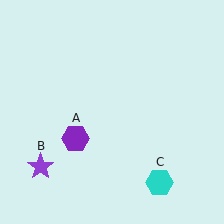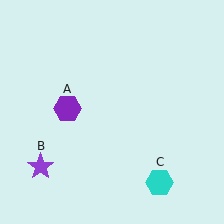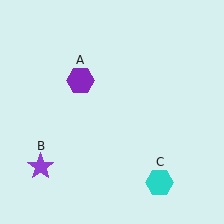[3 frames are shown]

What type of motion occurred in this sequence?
The purple hexagon (object A) rotated clockwise around the center of the scene.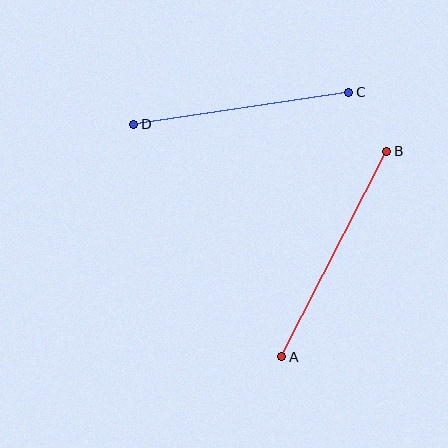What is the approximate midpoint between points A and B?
The midpoint is at approximately (334, 254) pixels.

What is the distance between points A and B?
The distance is approximately 231 pixels.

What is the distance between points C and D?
The distance is approximately 217 pixels.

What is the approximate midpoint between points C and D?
The midpoint is at approximately (241, 108) pixels.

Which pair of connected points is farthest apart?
Points A and B are farthest apart.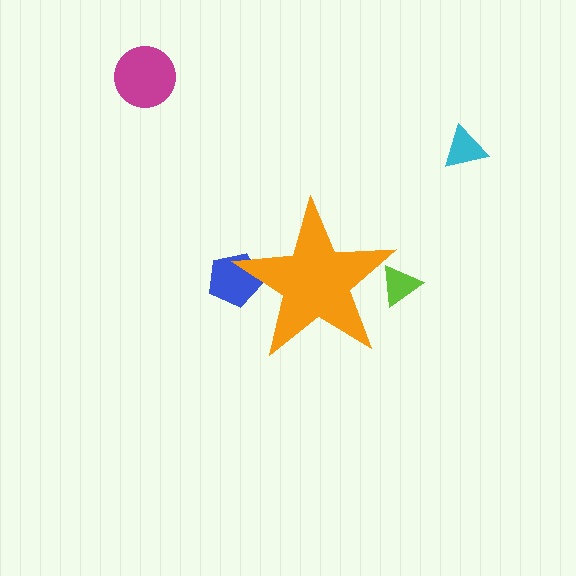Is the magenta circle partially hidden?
No, the magenta circle is fully visible.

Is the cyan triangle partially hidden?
No, the cyan triangle is fully visible.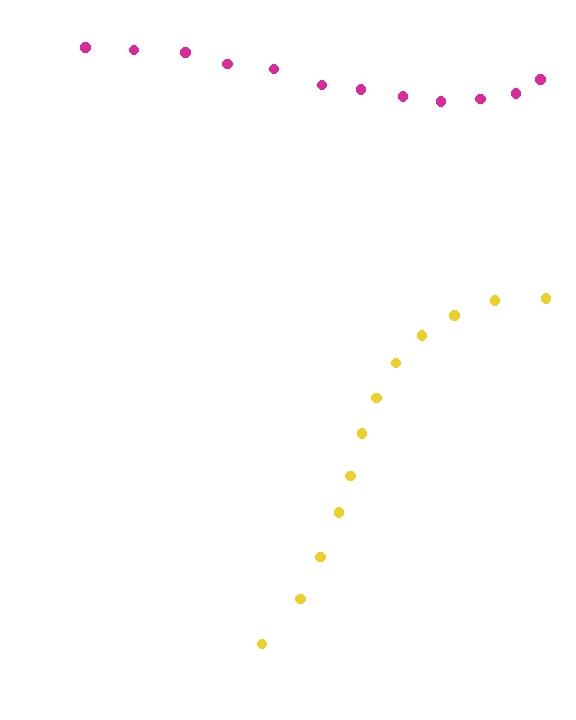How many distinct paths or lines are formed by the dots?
There are 2 distinct paths.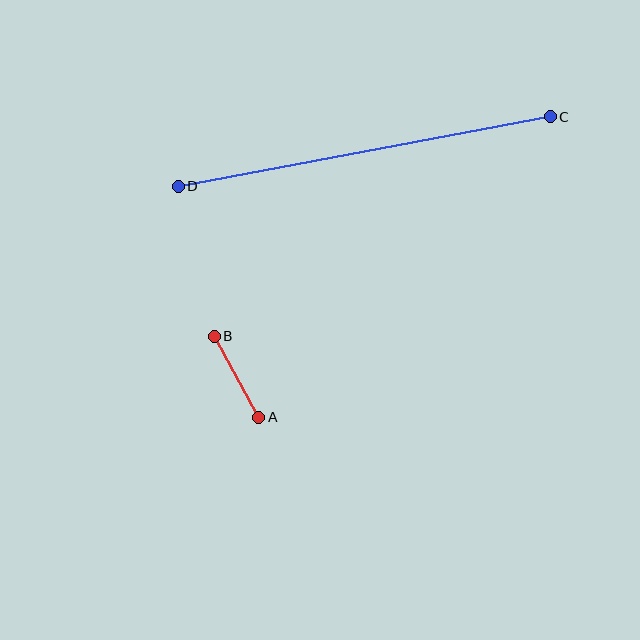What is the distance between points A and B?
The distance is approximately 93 pixels.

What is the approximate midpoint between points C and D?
The midpoint is at approximately (364, 151) pixels.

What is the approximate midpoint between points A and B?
The midpoint is at approximately (237, 377) pixels.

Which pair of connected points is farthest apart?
Points C and D are farthest apart.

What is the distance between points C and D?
The distance is approximately 379 pixels.